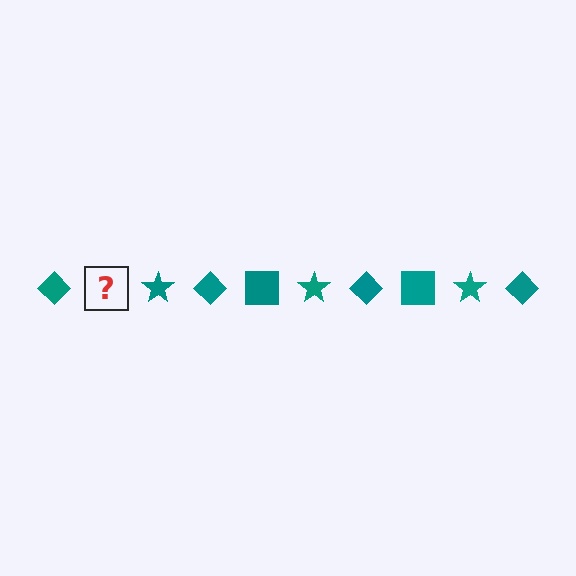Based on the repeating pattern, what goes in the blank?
The blank should be a teal square.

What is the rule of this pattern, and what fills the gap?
The rule is that the pattern cycles through diamond, square, star shapes in teal. The gap should be filled with a teal square.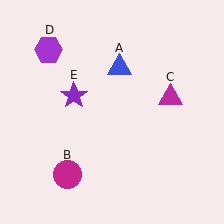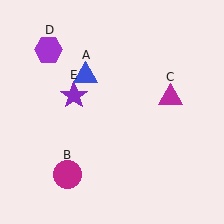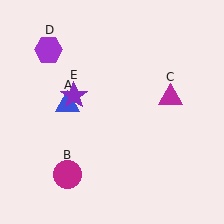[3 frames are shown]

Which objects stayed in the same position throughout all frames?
Magenta circle (object B) and magenta triangle (object C) and purple hexagon (object D) and purple star (object E) remained stationary.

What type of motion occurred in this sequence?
The blue triangle (object A) rotated counterclockwise around the center of the scene.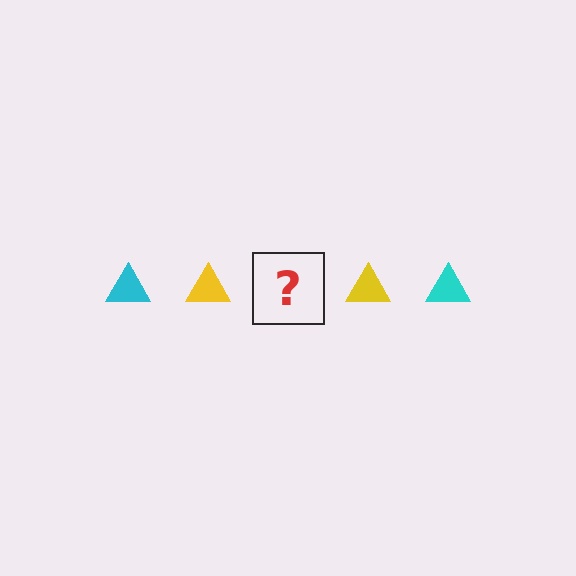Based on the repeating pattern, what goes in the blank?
The blank should be a cyan triangle.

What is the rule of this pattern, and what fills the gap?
The rule is that the pattern cycles through cyan, yellow triangles. The gap should be filled with a cyan triangle.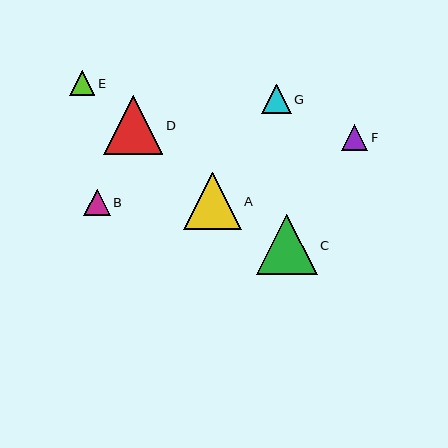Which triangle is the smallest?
Triangle E is the smallest with a size of approximately 25 pixels.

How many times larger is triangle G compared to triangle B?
Triangle G is approximately 1.1 times the size of triangle B.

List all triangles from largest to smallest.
From largest to smallest: C, D, A, G, B, F, E.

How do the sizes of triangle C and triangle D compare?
Triangle C and triangle D are approximately the same size.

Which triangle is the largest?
Triangle C is the largest with a size of approximately 61 pixels.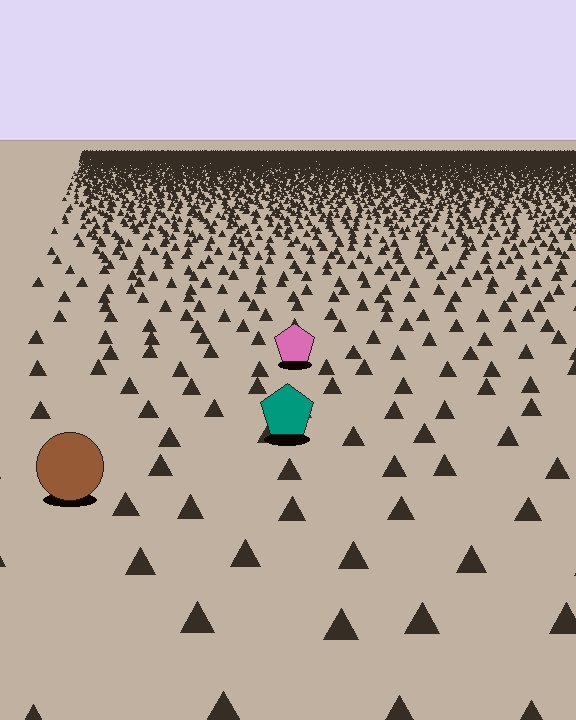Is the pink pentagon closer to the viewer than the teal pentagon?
No. The teal pentagon is closer — you can tell from the texture gradient: the ground texture is coarser near it.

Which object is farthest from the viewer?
The pink pentagon is farthest from the viewer. It appears smaller and the ground texture around it is denser.